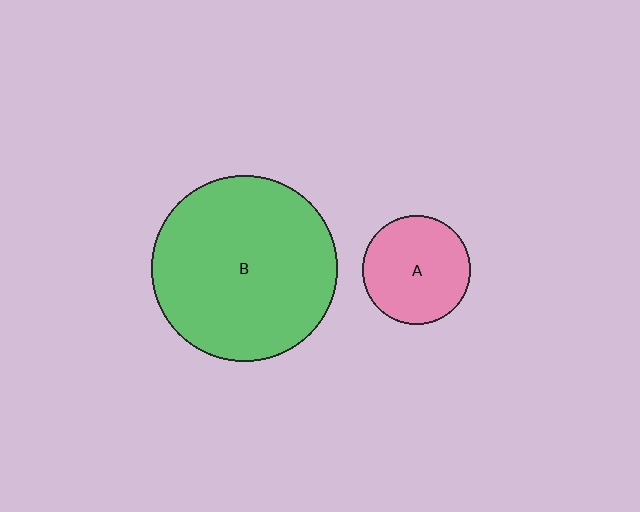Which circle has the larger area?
Circle B (green).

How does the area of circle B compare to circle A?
Approximately 3.0 times.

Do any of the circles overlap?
No, none of the circles overlap.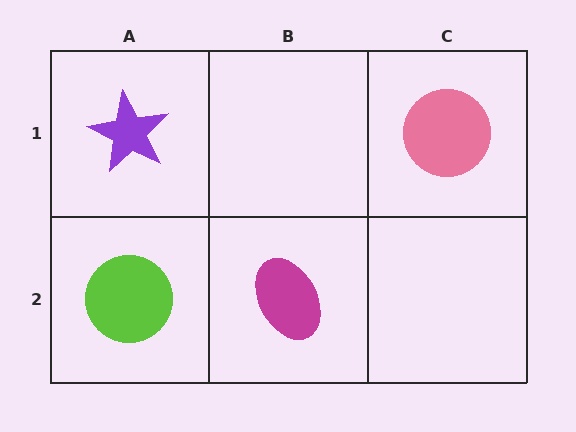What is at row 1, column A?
A purple star.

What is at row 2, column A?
A lime circle.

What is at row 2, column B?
A magenta ellipse.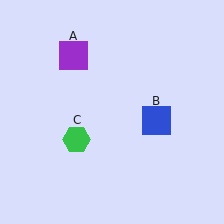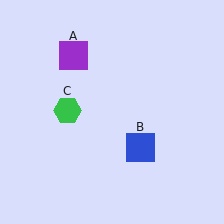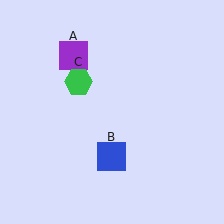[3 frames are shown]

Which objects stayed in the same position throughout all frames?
Purple square (object A) remained stationary.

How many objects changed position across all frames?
2 objects changed position: blue square (object B), green hexagon (object C).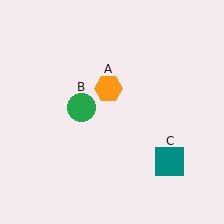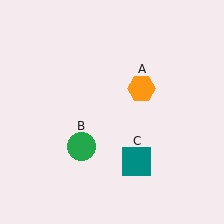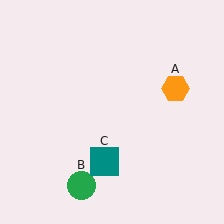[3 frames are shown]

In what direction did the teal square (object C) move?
The teal square (object C) moved left.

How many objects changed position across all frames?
3 objects changed position: orange hexagon (object A), green circle (object B), teal square (object C).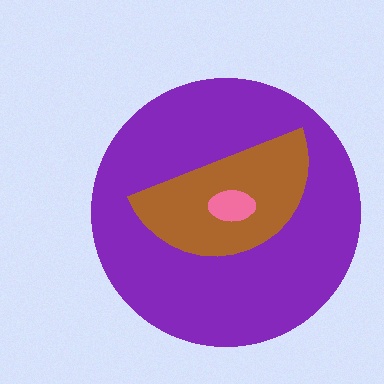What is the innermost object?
The pink ellipse.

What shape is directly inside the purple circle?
The brown semicircle.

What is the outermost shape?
The purple circle.